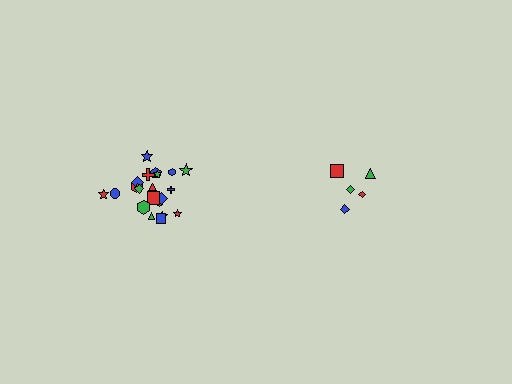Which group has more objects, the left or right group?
The left group.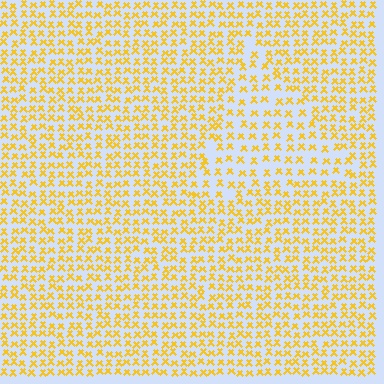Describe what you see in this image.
The image contains small yellow elements arranged at two different densities. A triangle-shaped region is visible where the elements are less densely packed than the surrounding area.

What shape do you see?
I see a triangle.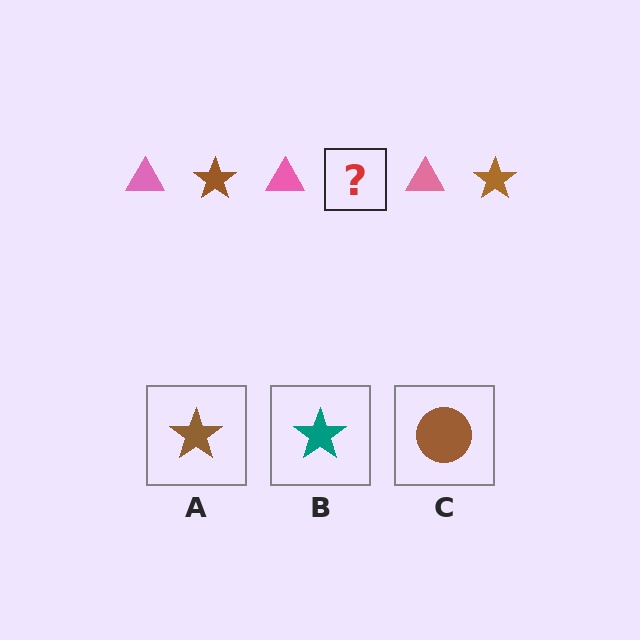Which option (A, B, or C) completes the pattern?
A.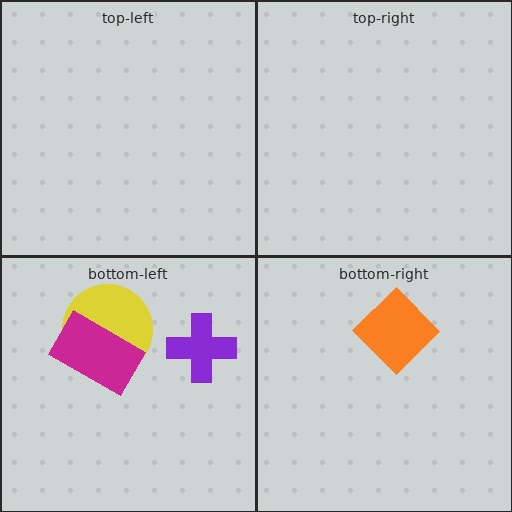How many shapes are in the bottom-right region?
1.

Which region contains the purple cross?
The bottom-left region.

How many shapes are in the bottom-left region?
3.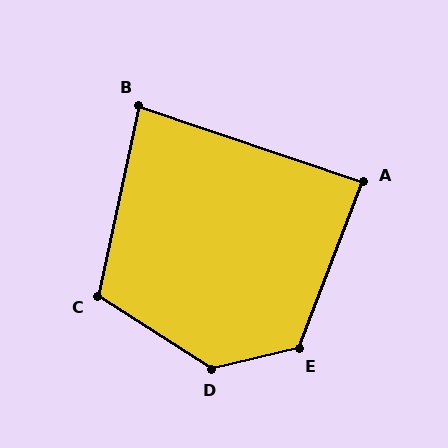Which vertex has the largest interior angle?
D, at approximately 134 degrees.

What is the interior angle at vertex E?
Approximately 124 degrees (obtuse).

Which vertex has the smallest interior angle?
B, at approximately 83 degrees.